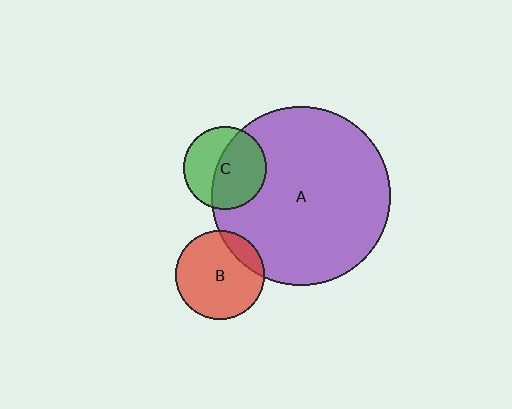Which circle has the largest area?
Circle A (purple).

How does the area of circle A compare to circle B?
Approximately 4.0 times.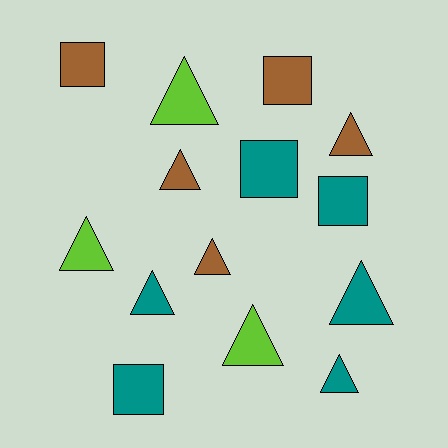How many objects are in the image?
There are 14 objects.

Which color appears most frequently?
Teal, with 6 objects.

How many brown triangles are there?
There are 3 brown triangles.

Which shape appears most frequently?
Triangle, with 9 objects.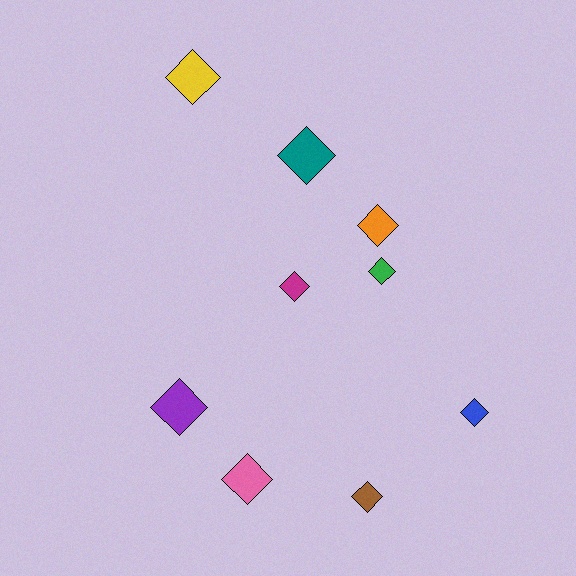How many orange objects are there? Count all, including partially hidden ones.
There is 1 orange object.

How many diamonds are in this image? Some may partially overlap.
There are 9 diamonds.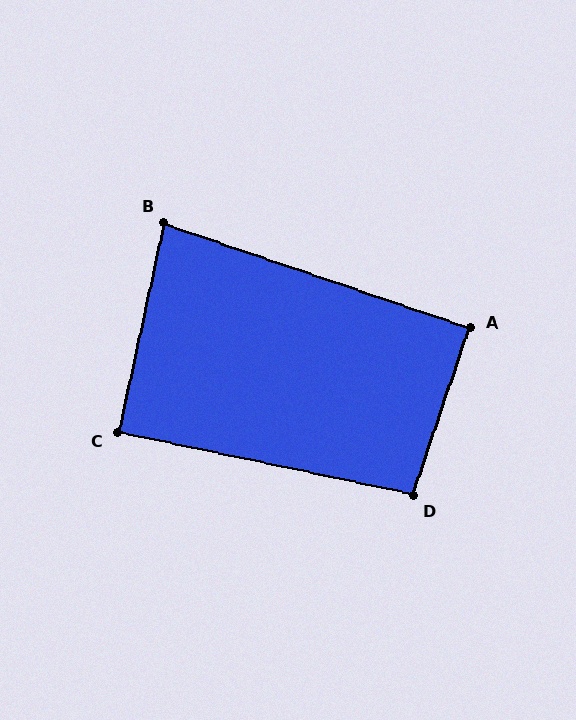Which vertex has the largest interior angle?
D, at approximately 96 degrees.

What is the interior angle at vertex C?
Approximately 90 degrees (approximately right).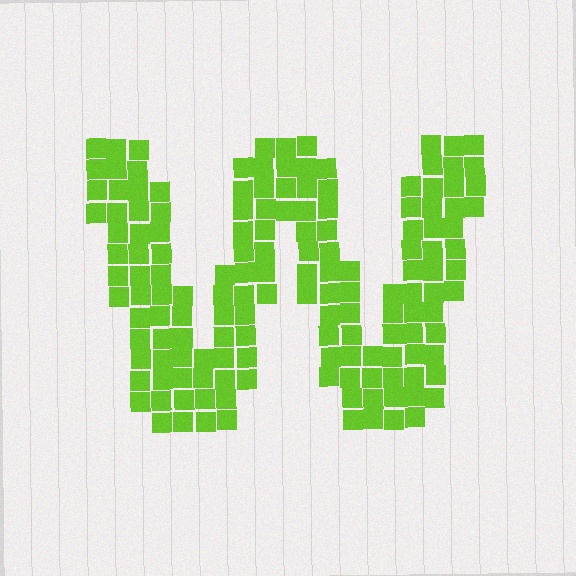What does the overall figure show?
The overall figure shows the letter W.